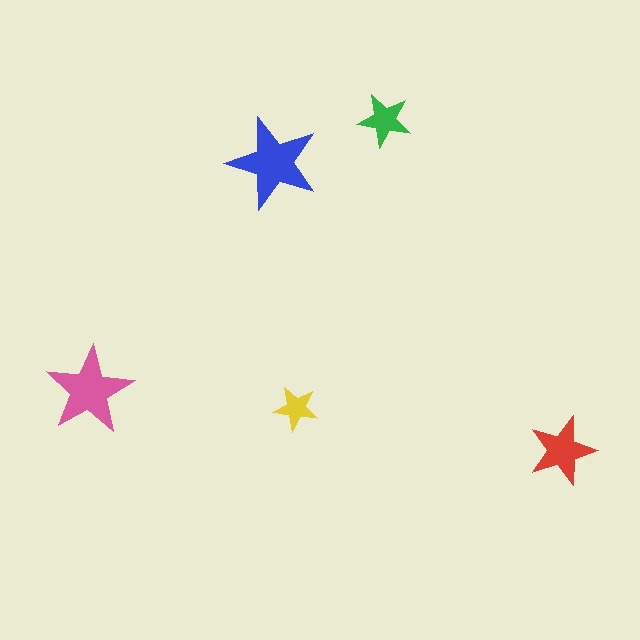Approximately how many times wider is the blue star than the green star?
About 1.5 times wider.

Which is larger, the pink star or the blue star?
The blue one.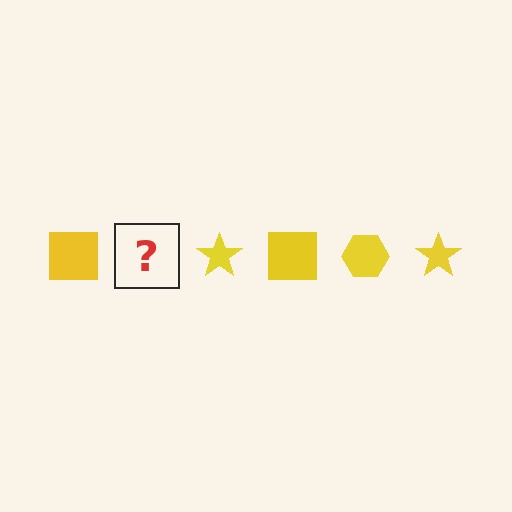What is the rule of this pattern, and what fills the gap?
The rule is that the pattern cycles through square, hexagon, star shapes in yellow. The gap should be filled with a yellow hexagon.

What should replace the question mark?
The question mark should be replaced with a yellow hexagon.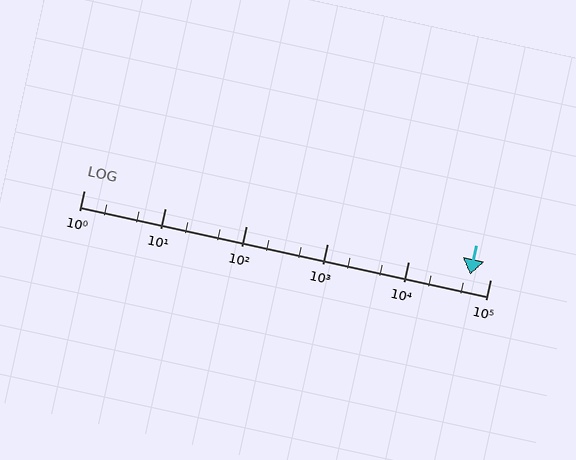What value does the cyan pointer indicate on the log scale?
The pointer indicates approximately 57000.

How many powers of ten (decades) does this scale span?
The scale spans 5 decades, from 1 to 100000.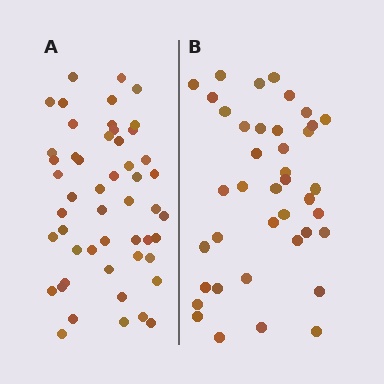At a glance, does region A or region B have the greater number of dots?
Region A (the left region) has more dots.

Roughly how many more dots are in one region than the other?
Region A has roughly 12 or so more dots than region B.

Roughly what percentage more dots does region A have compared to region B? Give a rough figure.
About 30% more.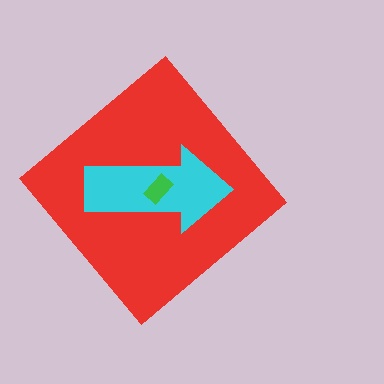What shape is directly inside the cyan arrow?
The green rectangle.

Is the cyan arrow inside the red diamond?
Yes.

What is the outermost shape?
The red diamond.